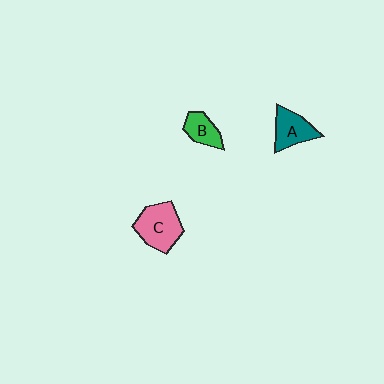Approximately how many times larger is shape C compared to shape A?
Approximately 1.3 times.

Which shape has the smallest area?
Shape B (green).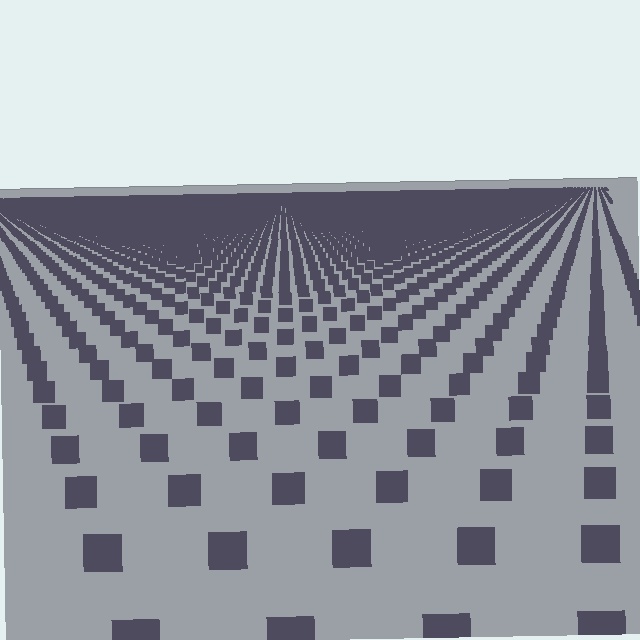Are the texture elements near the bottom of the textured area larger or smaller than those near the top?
Larger. Near the bottom, elements are closer to the viewer and appear at a bigger on-screen size.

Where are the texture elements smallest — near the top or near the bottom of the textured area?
Near the top.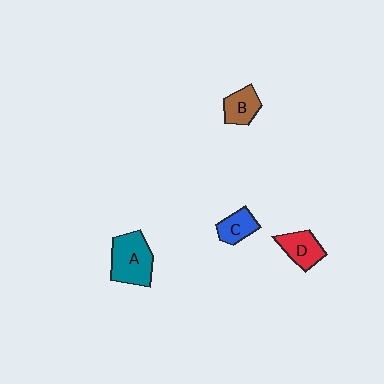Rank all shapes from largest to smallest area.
From largest to smallest: A (teal), D (red), B (brown), C (blue).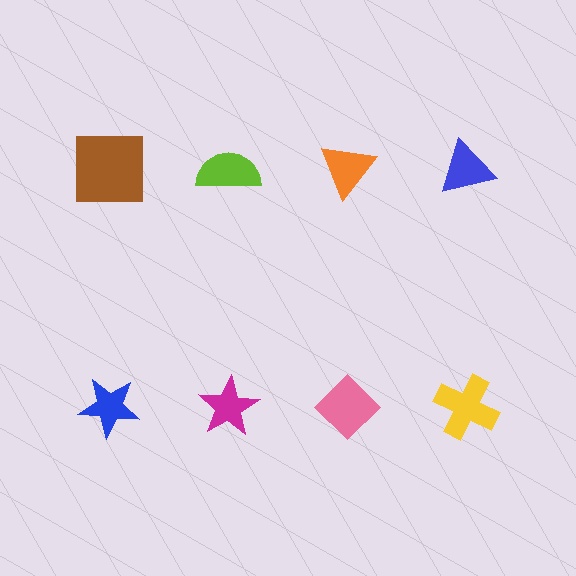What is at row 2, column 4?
A yellow cross.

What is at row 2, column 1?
A blue star.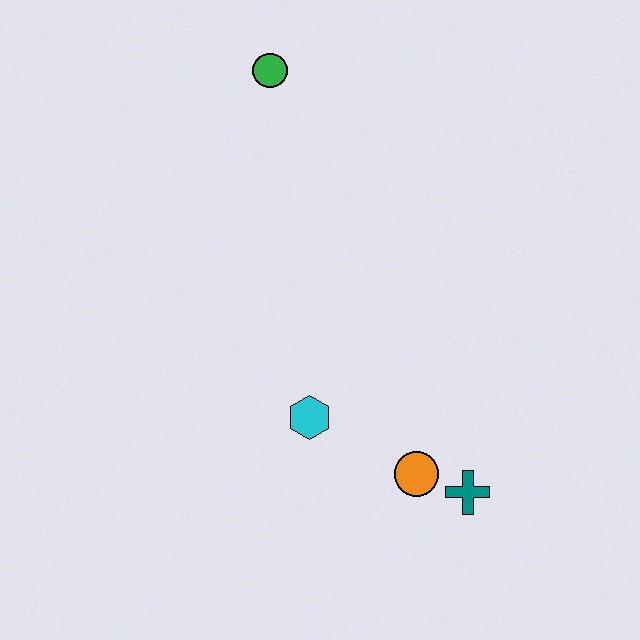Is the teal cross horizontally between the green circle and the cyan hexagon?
No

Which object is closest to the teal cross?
The orange circle is closest to the teal cross.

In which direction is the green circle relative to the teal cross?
The green circle is above the teal cross.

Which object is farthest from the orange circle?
The green circle is farthest from the orange circle.